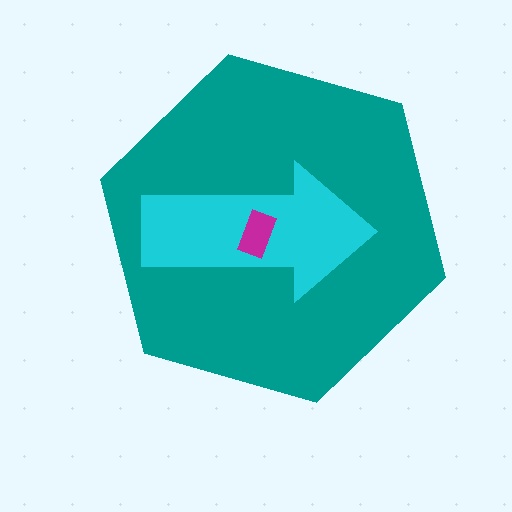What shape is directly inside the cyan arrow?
The magenta rectangle.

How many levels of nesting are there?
3.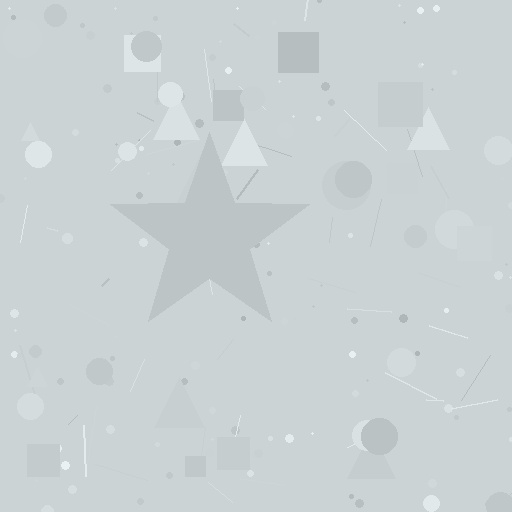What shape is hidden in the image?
A star is hidden in the image.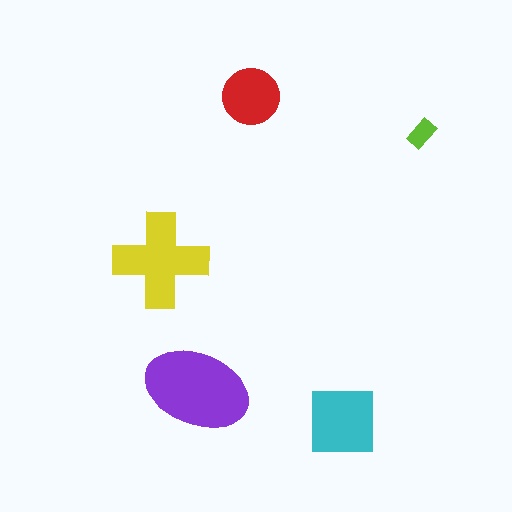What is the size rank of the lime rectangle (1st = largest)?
5th.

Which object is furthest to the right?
The lime rectangle is rightmost.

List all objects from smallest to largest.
The lime rectangle, the red circle, the cyan square, the yellow cross, the purple ellipse.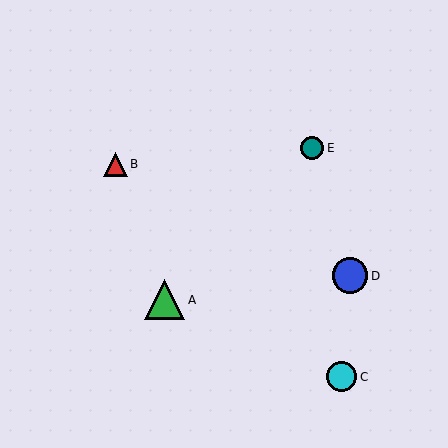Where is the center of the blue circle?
The center of the blue circle is at (350, 276).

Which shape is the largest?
The green triangle (labeled A) is the largest.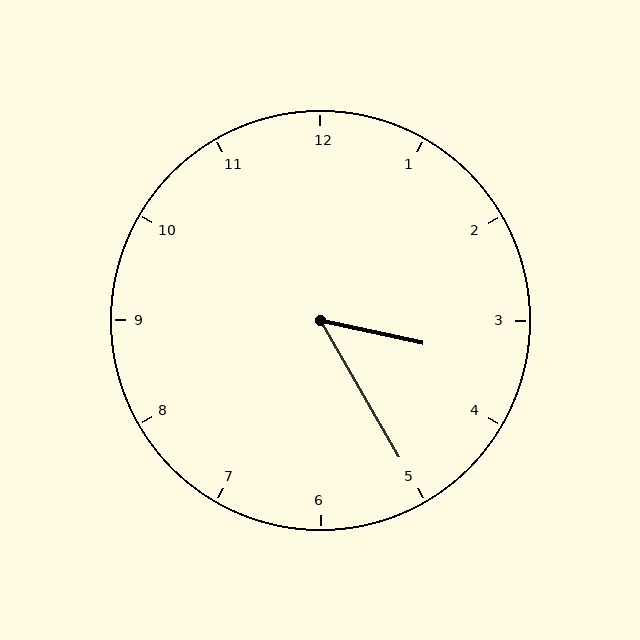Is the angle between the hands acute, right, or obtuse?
It is acute.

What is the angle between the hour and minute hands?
Approximately 48 degrees.